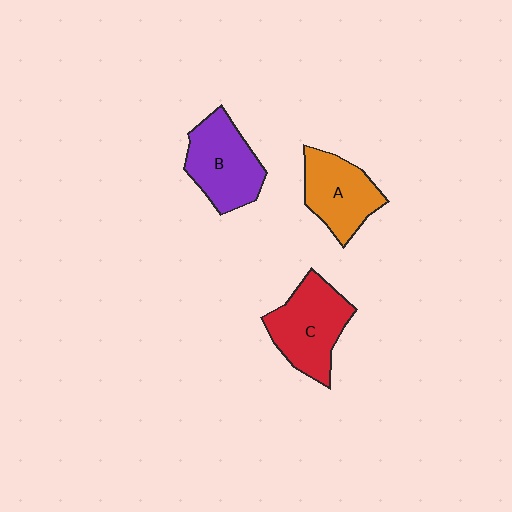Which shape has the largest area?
Shape C (red).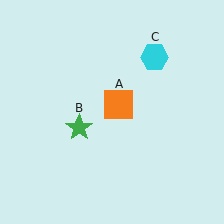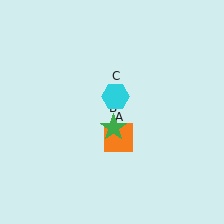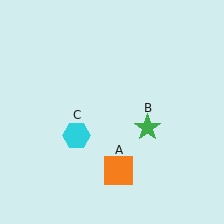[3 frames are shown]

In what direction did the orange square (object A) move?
The orange square (object A) moved down.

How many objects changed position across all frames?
3 objects changed position: orange square (object A), green star (object B), cyan hexagon (object C).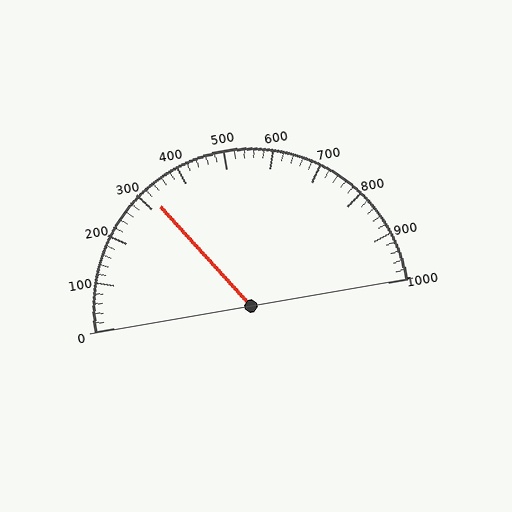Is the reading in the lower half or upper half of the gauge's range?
The reading is in the lower half of the range (0 to 1000).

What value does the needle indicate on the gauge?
The needle indicates approximately 320.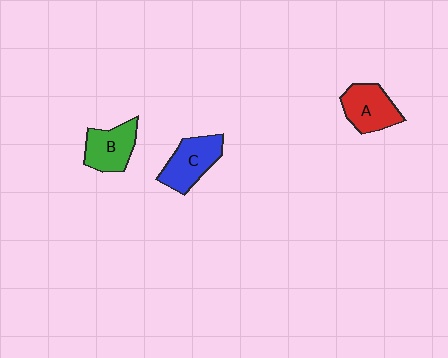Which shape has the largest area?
Shape C (blue).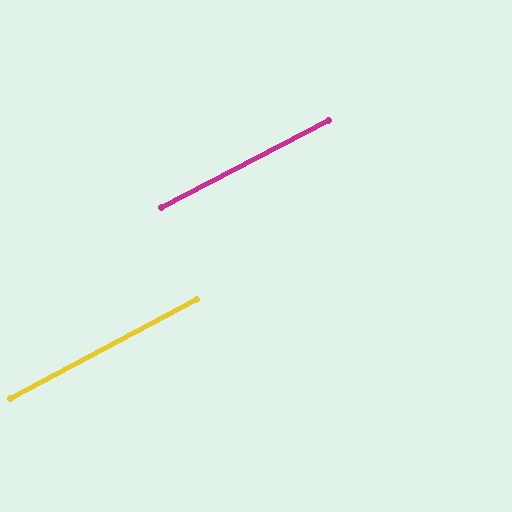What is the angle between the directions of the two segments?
Approximately 1 degree.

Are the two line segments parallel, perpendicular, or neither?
Parallel — their directions differ by only 0.7°.